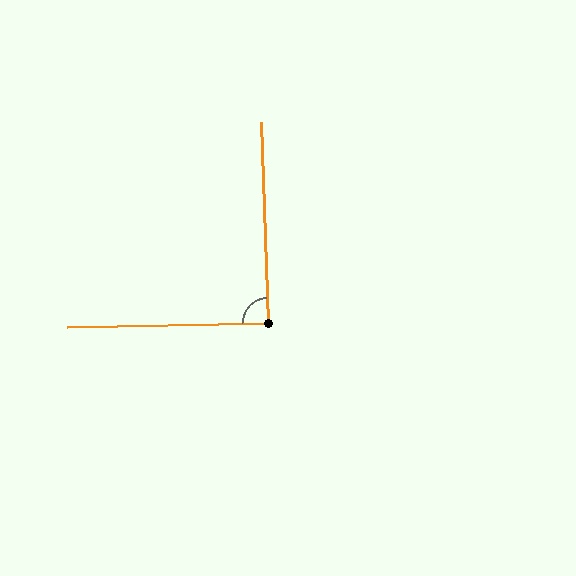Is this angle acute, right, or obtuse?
It is approximately a right angle.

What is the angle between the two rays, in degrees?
Approximately 89 degrees.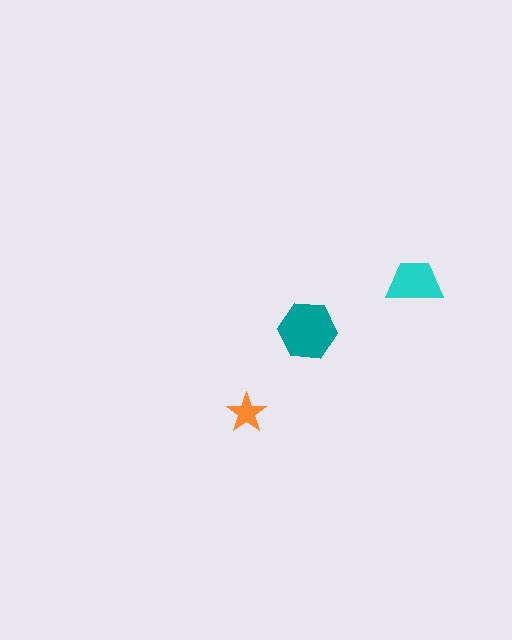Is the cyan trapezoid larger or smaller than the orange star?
Larger.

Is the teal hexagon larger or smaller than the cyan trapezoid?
Larger.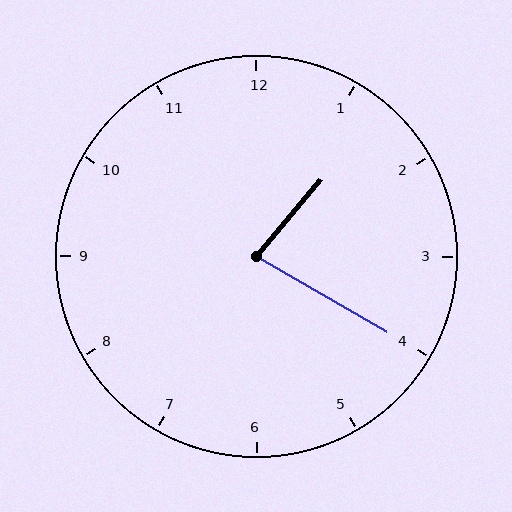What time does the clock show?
1:20.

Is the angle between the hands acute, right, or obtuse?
It is acute.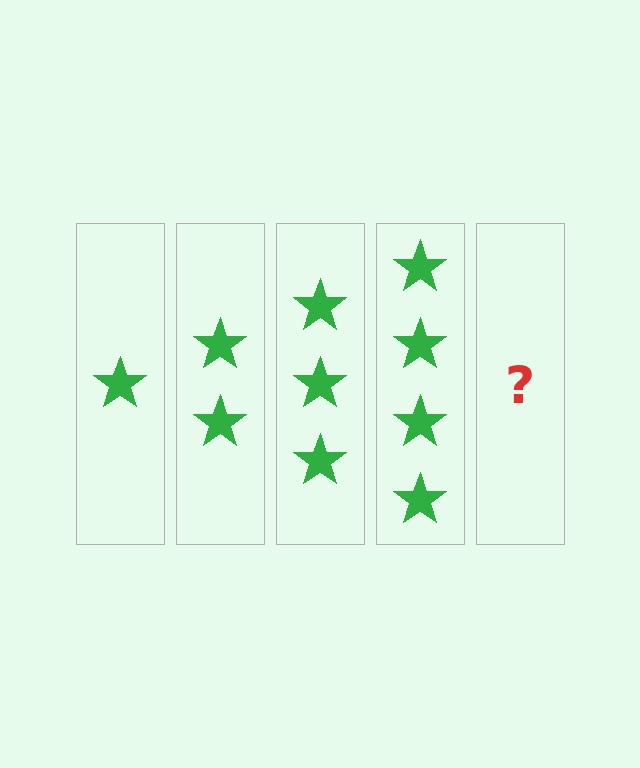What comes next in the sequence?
The next element should be 5 stars.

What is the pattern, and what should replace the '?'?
The pattern is that each step adds one more star. The '?' should be 5 stars.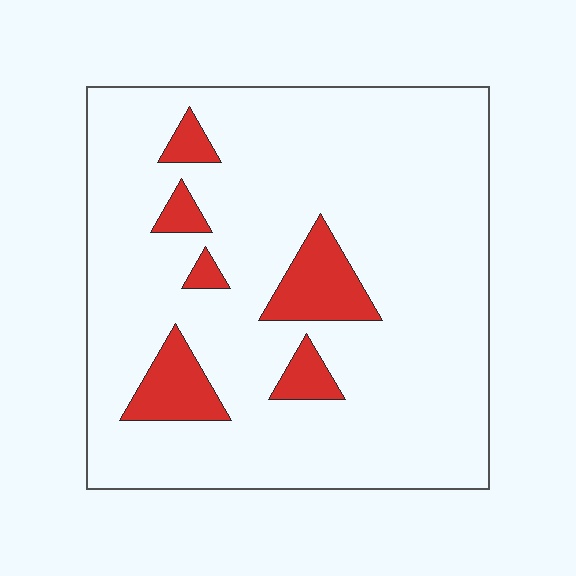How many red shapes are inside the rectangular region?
6.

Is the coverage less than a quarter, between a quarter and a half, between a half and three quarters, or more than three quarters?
Less than a quarter.